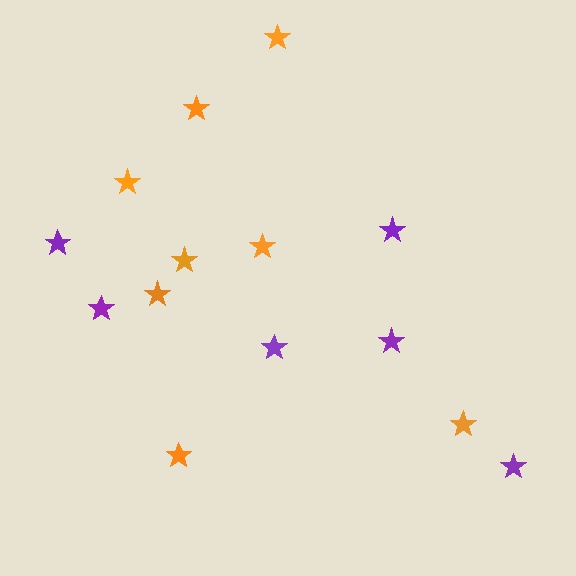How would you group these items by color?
There are 2 groups: one group of orange stars (8) and one group of purple stars (6).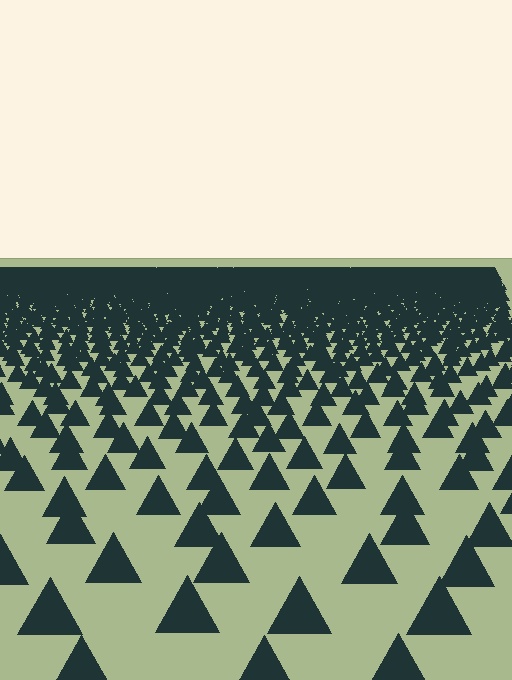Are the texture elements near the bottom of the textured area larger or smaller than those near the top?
Larger. Near the bottom, elements are closer to the viewer and appear at a bigger on-screen size.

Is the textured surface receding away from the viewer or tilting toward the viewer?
The surface is receding away from the viewer. Texture elements get smaller and denser toward the top.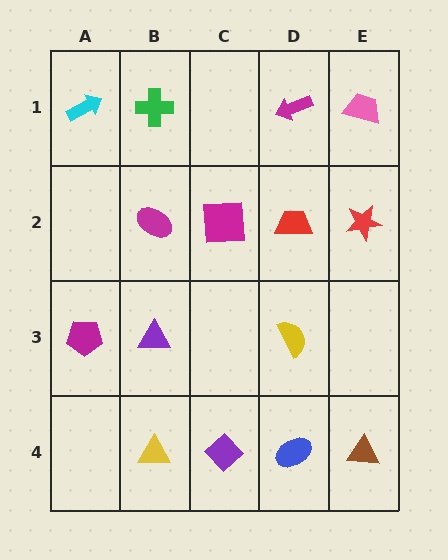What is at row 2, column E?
A red star.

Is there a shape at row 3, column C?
No, that cell is empty.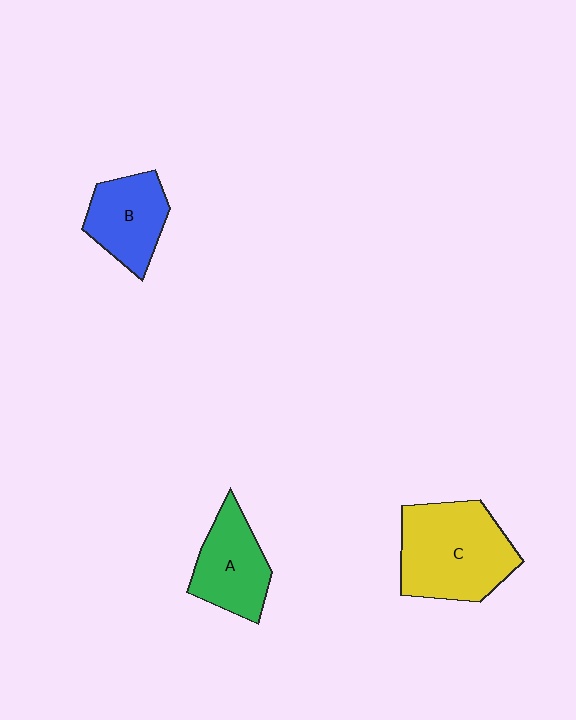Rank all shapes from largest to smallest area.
From largest to smallest: C (yellow), A (green), B (blue).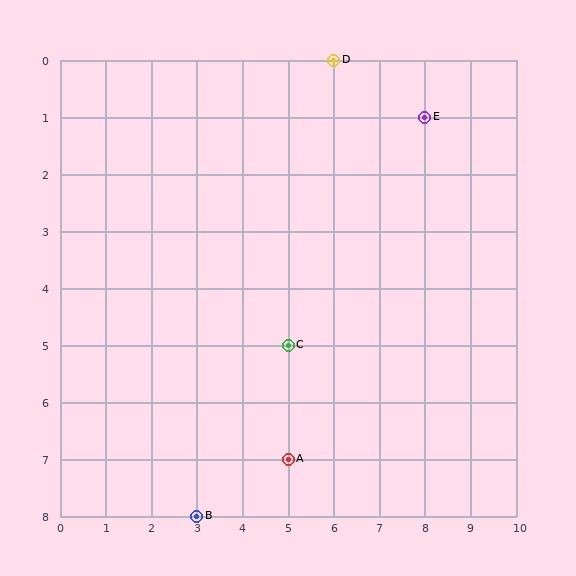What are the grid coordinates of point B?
Point B is at grid coordinates (3, 8).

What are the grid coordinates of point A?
Point A is at grid coordinates (5, 7).